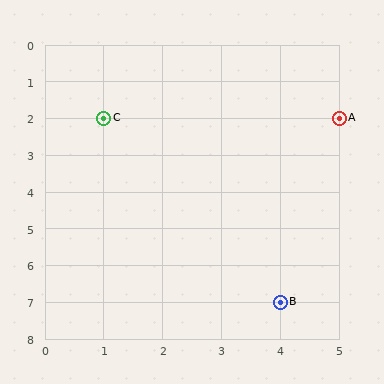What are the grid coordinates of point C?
Point C is at grid coordinates (1, 2).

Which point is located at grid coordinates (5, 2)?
Point A is at (5, 2).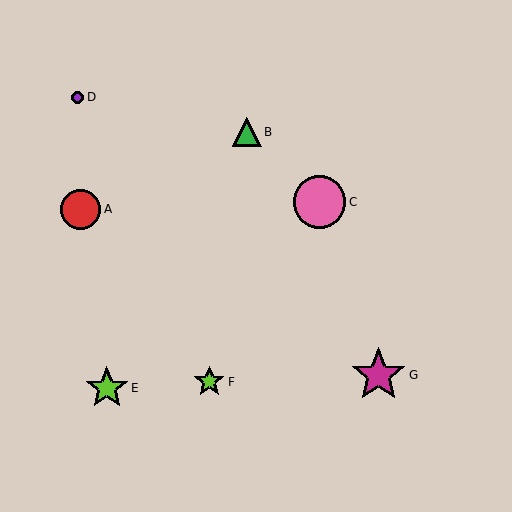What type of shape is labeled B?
Shape B is a green triangle.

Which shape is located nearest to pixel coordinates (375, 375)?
The magenta star (labeled G) at (378, 375) is nearest to that location.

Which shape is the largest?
The magenta star (labeled G) is the largest.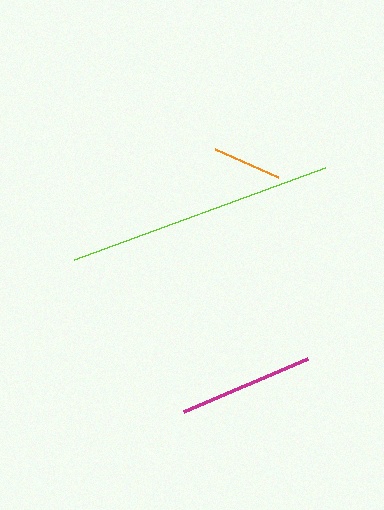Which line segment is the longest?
The lime line is the longest at approximately 268 pixels.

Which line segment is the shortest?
The orange line is the shortest at approximately 69 pixels.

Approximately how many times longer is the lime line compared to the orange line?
The lime line is approximately 3.9 times the length of the orange line.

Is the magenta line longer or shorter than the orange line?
The magenta line is longer than the orange line.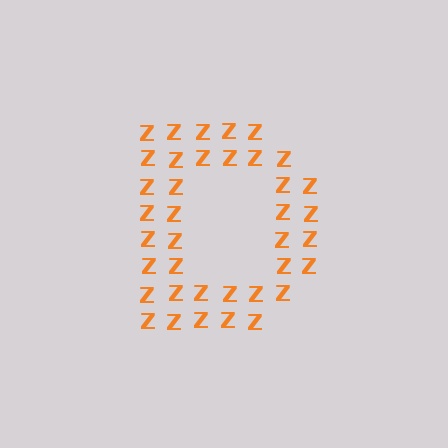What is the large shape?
The large shape is the letter D.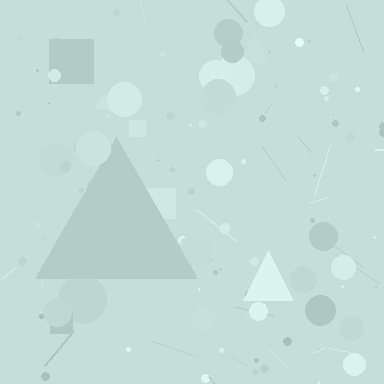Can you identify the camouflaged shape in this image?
The camouflaged shape is a triangle.